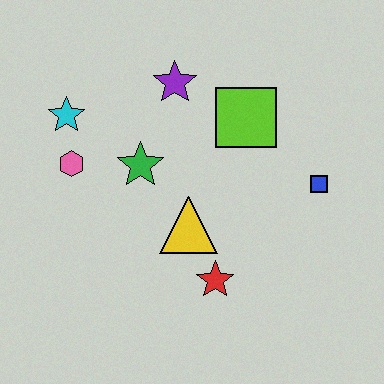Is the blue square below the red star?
No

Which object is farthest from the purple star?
The red star is farthest from the purple star.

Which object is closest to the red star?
The yellow triangle is closest to the red star.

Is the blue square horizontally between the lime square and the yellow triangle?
No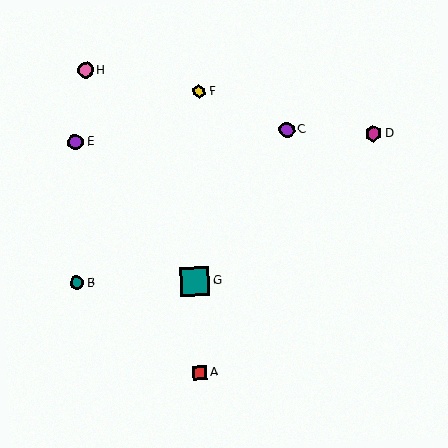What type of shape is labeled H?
Shape H is a pink circle.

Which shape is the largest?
The teal square (labeled G) is the largest.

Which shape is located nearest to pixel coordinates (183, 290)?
The teal square (labeled G) at (195, 281) is nearest to that location.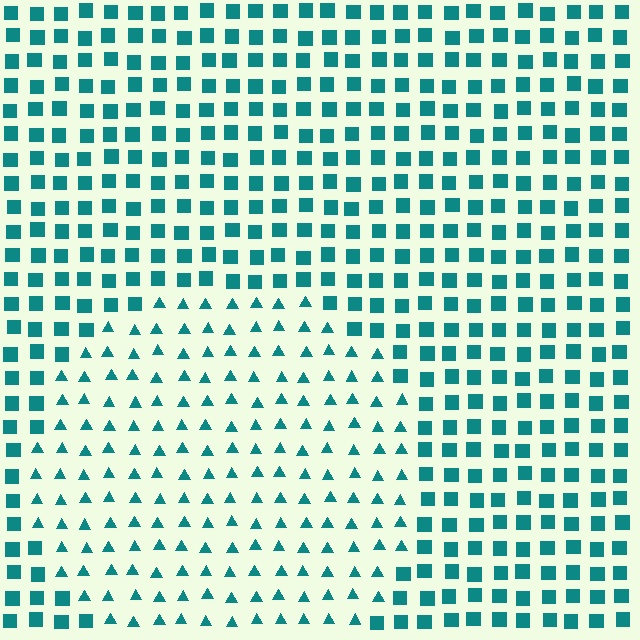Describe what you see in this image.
The image is filled with small teal elements arranged in a uniform grid. A circle-shaped region contains triangles, while the surrounding area contains squares. The boundary is defined purely by the change in element shape.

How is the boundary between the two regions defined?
The boundary is defined by a change in element shape: triangles inside vs. squares outside. All elements share the same color and spacing.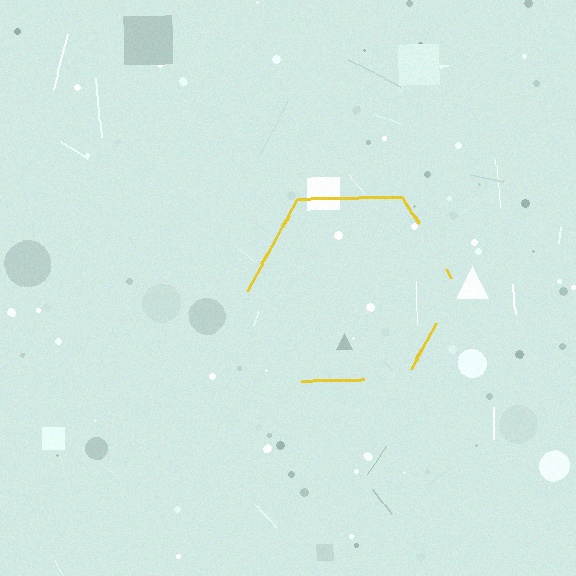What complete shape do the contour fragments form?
The contour fragments form a hexagon.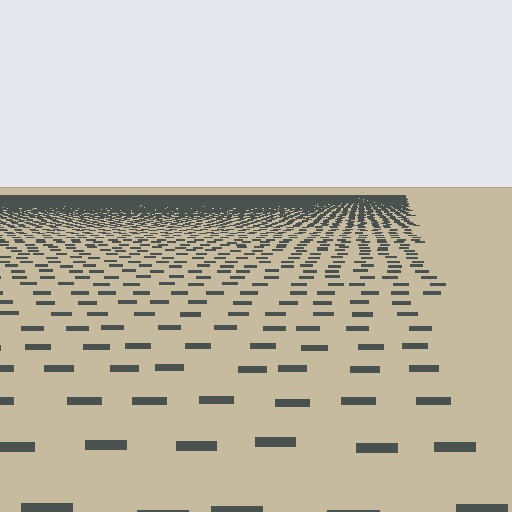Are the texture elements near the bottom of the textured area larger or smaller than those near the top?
Larger. Near the bottom, elements are closer to the viewer and appear at a bigger on-screen size.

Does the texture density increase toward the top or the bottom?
Density increases toward the top.